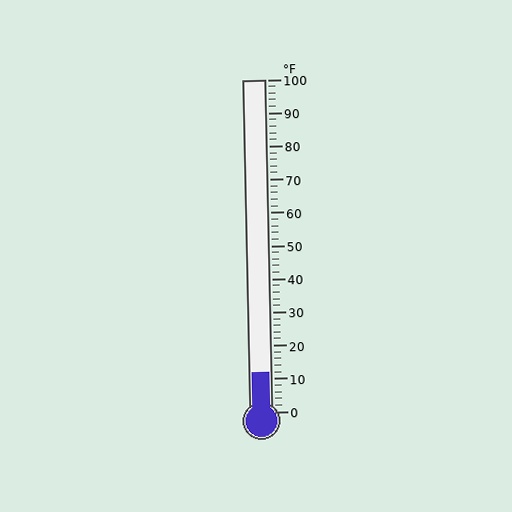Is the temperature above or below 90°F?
The temperature is below 90°F.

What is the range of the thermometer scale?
The thermometer scale ranges from 0°F to 100°F.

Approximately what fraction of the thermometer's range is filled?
The thermometer is filled to approximately 10% of its range.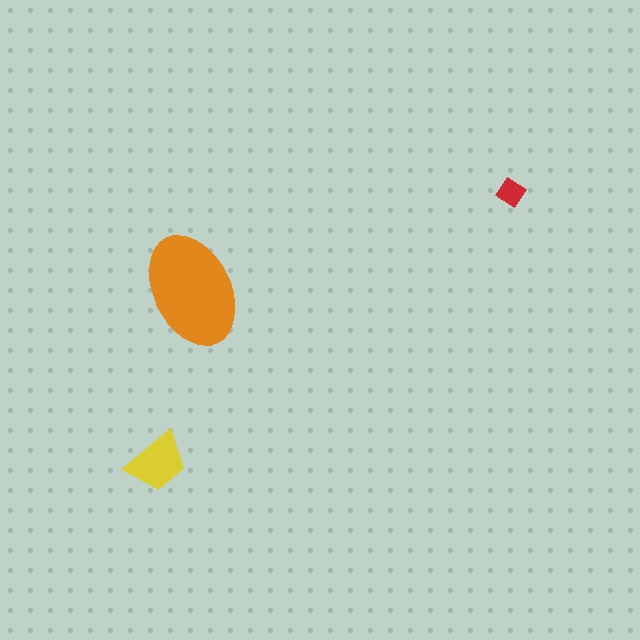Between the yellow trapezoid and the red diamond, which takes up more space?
The yellow trapezoid.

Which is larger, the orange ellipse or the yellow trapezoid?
The orange ellipse.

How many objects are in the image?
There are 3 objects in the image.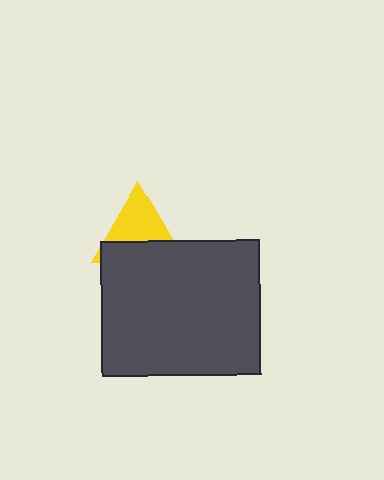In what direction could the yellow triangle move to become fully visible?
The yellow triangle could move up. That would shift it out from behind the dark gray rectangle entirely.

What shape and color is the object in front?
The object in front is a dark gray rectangle.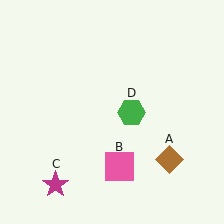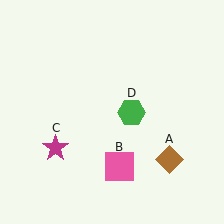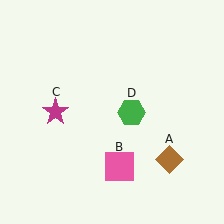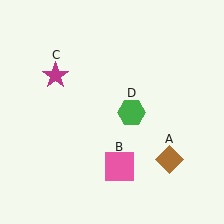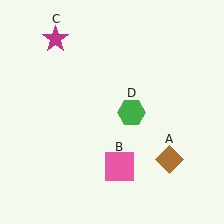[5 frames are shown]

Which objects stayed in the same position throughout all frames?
Brown diamond (object A) and pink square (object B) and green hexagon (object D) remained stationary.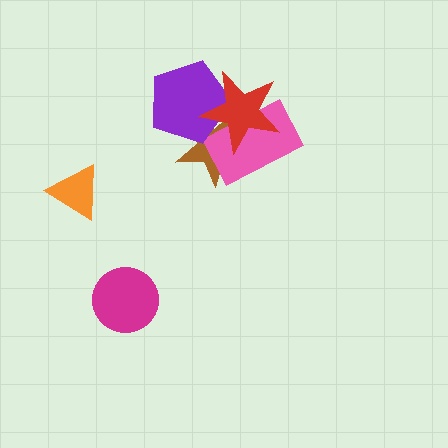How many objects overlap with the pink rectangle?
3 objects overlap with the pink rectangle.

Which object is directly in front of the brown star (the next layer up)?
The pink rectangle is directly in front of the brown star.